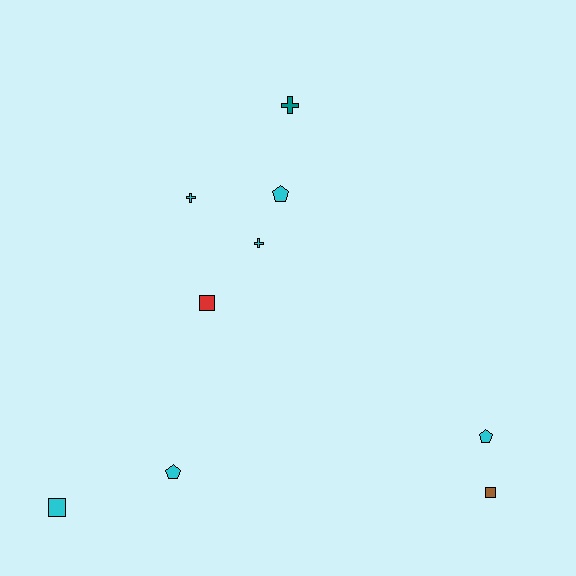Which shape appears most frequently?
Pentagon, with 3 objects.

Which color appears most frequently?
Cyan, with 6 objects.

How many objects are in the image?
There are 9 objects.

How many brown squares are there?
There is 1 brown square.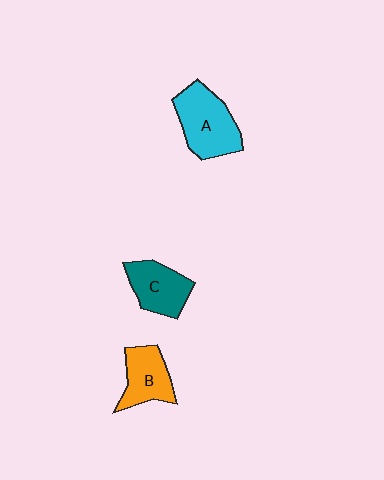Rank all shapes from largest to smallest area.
From largest to smallest: A (cyan), C (teal), B (orange).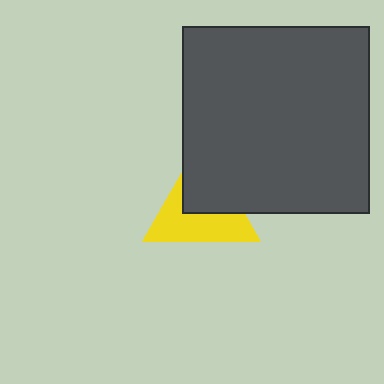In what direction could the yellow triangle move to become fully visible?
The yellow triangle could move toward the lower-left. That would shift it out from behind the dark gray square entirely.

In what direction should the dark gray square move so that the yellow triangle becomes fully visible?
The dark gray square should move toward the upper-right. That is the shortest direction to clear the overlap and leave the yellow triangle fully visible.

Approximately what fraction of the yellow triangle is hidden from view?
Roughly 46% of the yellow triangle is hidden behind the dark gray square.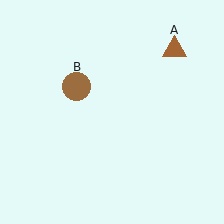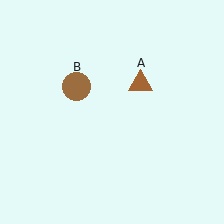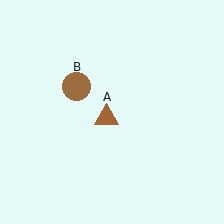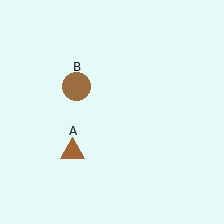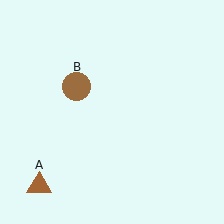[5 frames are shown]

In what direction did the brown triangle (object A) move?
The brown triangle (object A) moved down and to the left.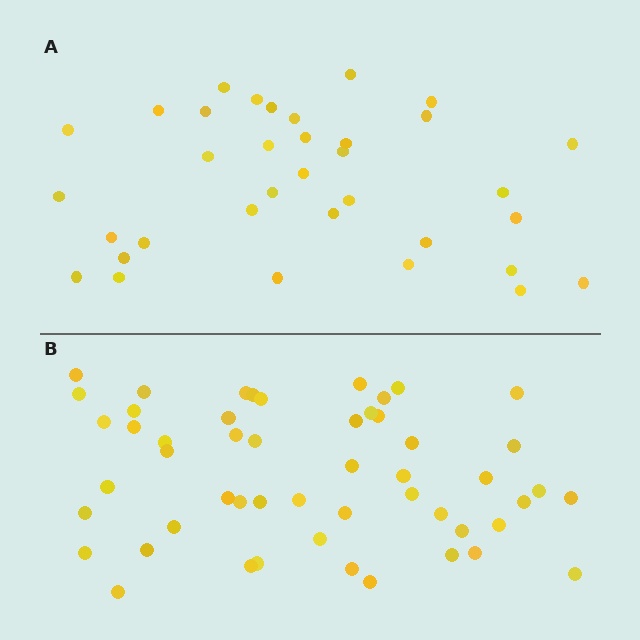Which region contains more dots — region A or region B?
Region B (the bottom region) has more dots.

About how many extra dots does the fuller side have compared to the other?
Region B has approximately 15 more dots than region A.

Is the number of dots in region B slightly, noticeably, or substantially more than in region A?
Region B has substantially more. The ratio is roughly 1.5 to 1.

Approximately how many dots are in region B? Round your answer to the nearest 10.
About 50 dots. (The exact count is 52, which rounds to 50.)